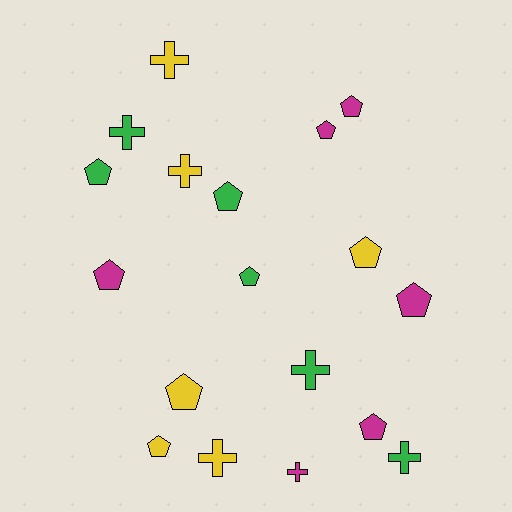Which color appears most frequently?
Magenta, with 6 objects.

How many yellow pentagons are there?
There are 3 yellow pentagons.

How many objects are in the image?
There are 18 objects.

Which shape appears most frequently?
Pentagon, with 11 objects.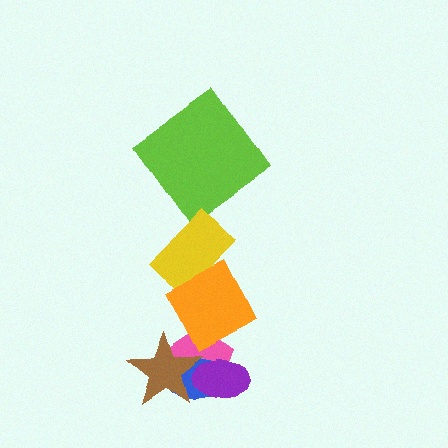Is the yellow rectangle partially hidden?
Yes, it is partially covered by another shape.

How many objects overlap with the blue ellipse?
3 objects overlap with the blue ellipse.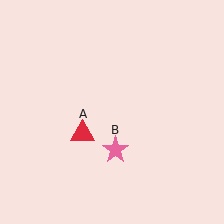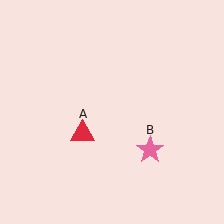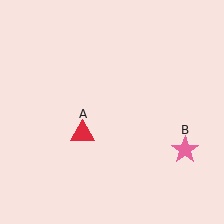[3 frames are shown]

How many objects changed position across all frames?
1 object changed position: pink star (object B).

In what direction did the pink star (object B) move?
The pink star (object B) moved right.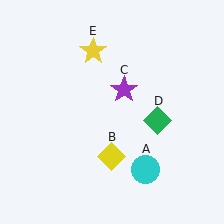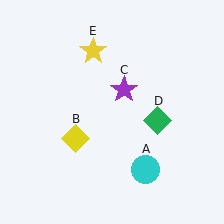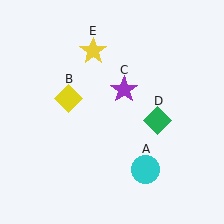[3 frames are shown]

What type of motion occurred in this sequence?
The yellow diamond (object B) rotated clockwise around the center of the scene.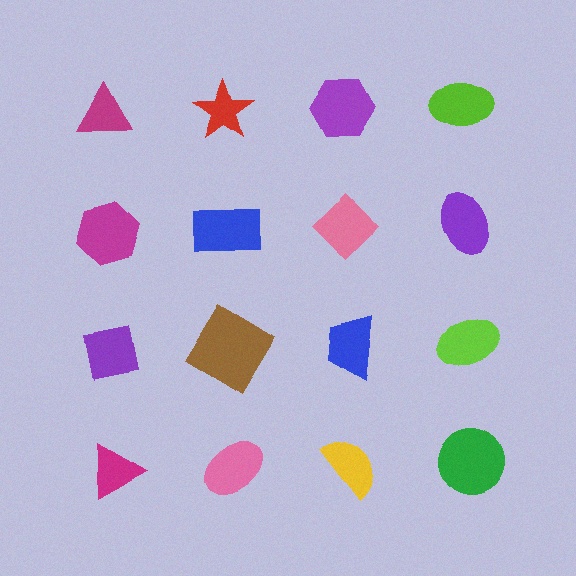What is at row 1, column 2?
A red star.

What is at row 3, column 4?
A lime ellipse.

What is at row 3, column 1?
A purple square.